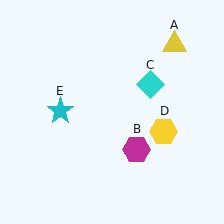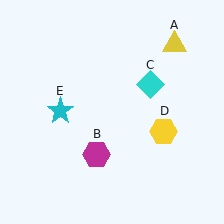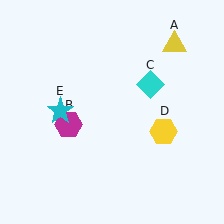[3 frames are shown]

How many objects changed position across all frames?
1 object changed position: magenta hexagon (object B).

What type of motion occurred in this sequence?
The magenta hexagon (object B) rotated clockwise around the center of the scene.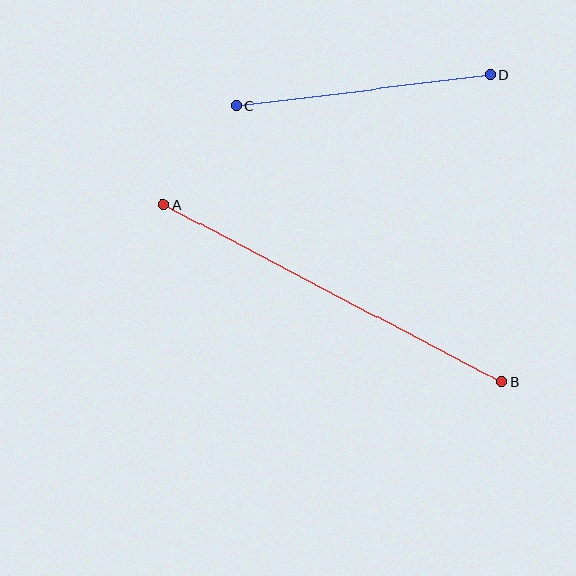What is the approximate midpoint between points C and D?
The midpoint is at approximately (363, 90) pixels.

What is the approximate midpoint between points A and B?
The midpoint is at approximately (332, 293) pixels.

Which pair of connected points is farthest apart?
Points A and B are farthest apart.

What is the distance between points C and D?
The distance is approximately 256 pixels.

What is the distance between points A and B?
The distance is approximately 382 pixels.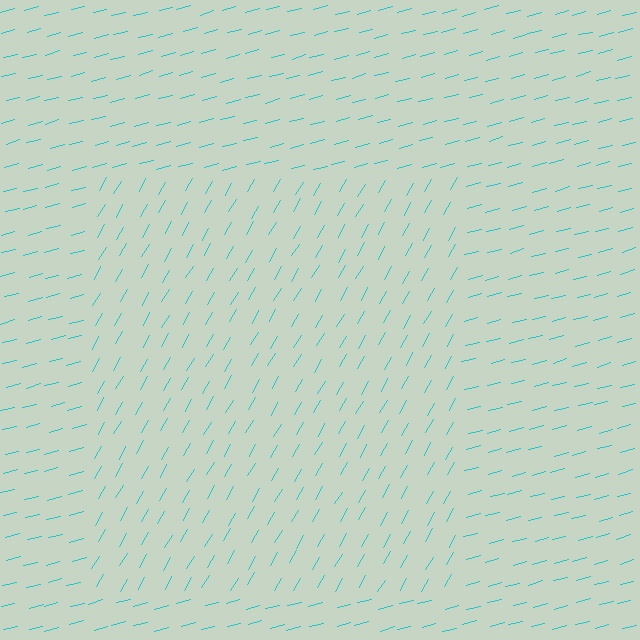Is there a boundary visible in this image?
Yes, there is a texture boundary formed by a change in line orientation.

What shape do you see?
I see a rectangle.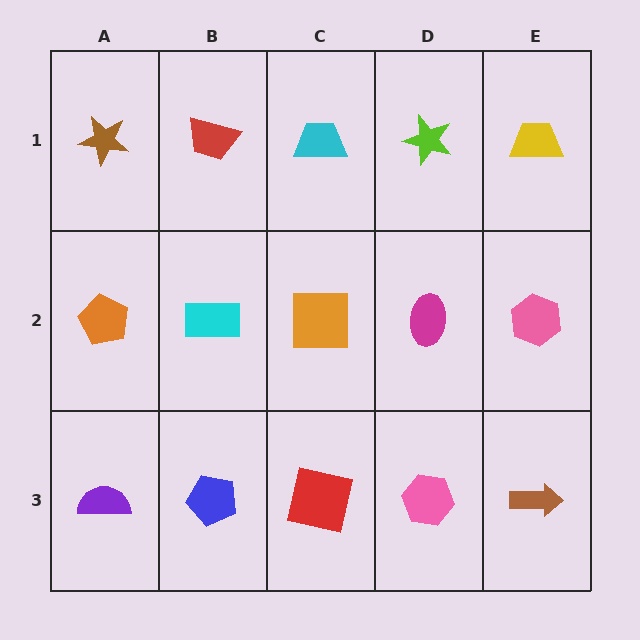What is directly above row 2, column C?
A cyan trapezoid.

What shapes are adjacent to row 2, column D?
A lime star (row 1, column D), a pink hexagon (row 3, column D), an orange square (row 2, column C), a pink hexagon (row 2, column E).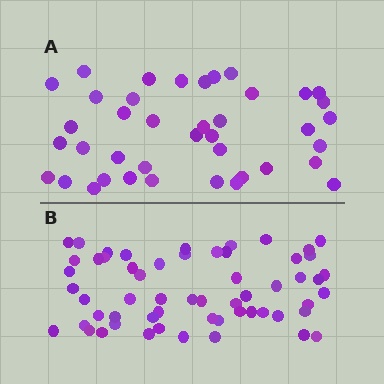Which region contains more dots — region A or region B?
Region B (the bottom region) has more dots.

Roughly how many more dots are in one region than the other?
Region B has approximately 20 more dots than region A.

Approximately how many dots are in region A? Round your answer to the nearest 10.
About 40 dots.